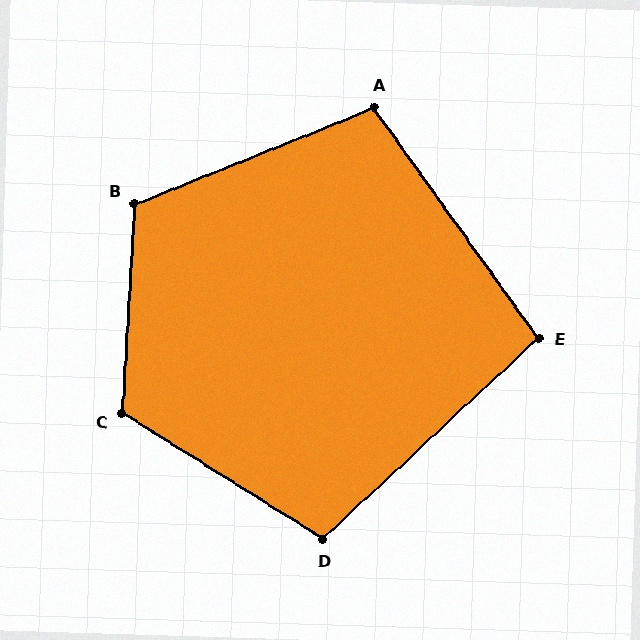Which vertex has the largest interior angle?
C, at approximately 119 degrees.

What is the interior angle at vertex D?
Approximately 105 degrees (obtuse).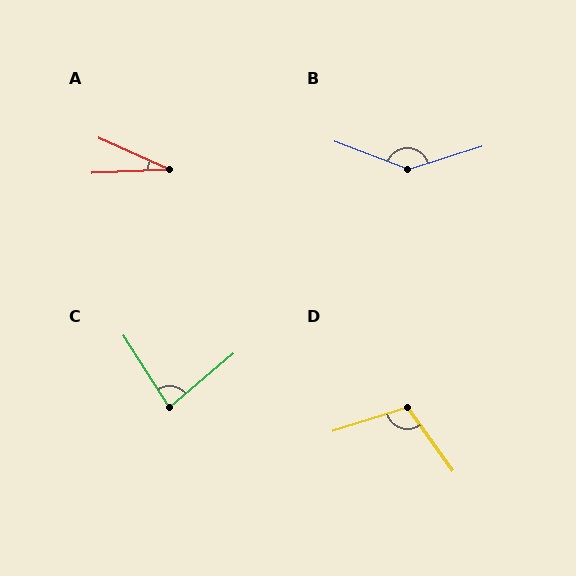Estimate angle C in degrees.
Approximately 82 degrees.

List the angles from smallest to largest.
A (27°), C (82°), D (109°), B (142°).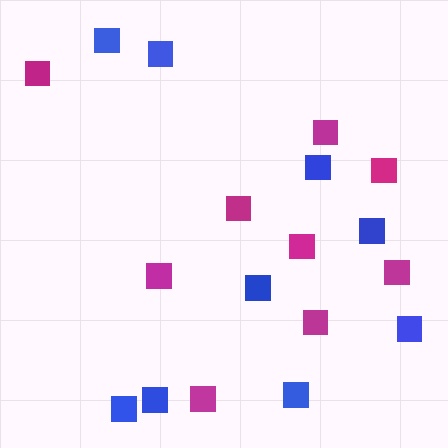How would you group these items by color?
There are 2 groups: one group of magenta squares (9) and one group of blue squares (9).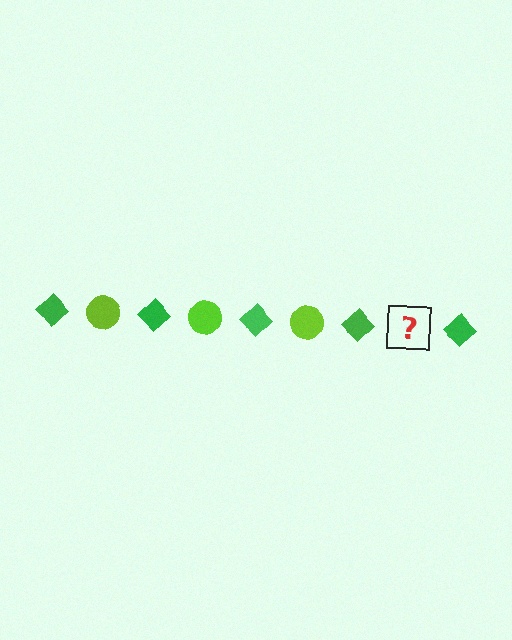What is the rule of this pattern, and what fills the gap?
The rule is that the pattern alternates between green diamond and lime circle. The gap should be filled with a lime circle.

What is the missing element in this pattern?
The missing element is a lime circle.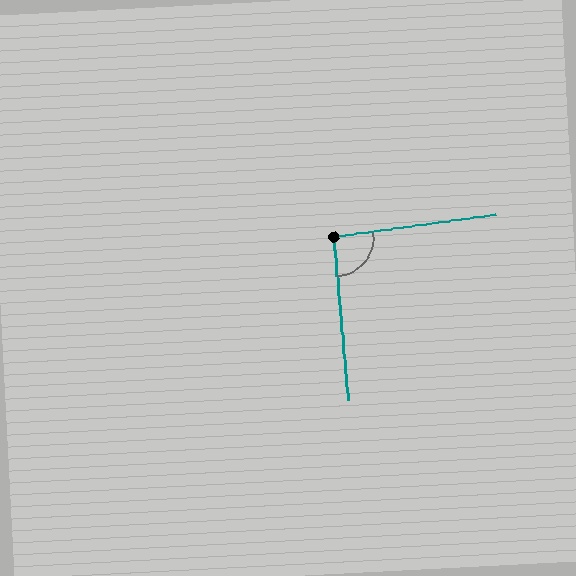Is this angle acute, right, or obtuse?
It is approximately a right angle.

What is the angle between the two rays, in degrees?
Approximately 93 degrees.